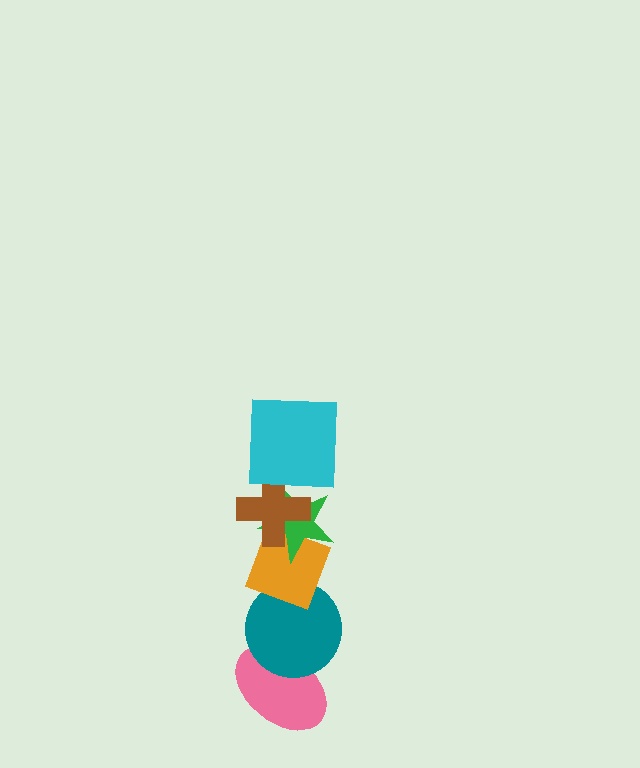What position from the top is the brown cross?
The brown cross is 2nd from the top.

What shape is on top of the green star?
The brown cross is on top of the green star.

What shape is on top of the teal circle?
The orange diamond is on top of the teal circle.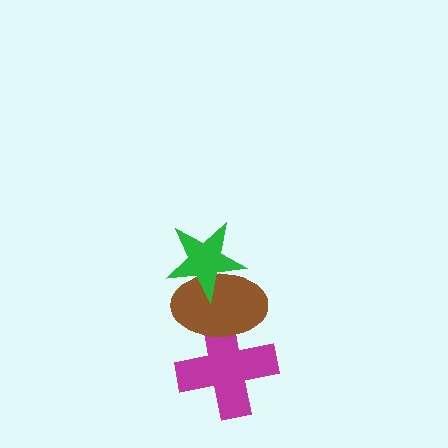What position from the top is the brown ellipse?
The brown ellipse is 2nd from the top.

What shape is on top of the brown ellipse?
The green star is on top of the brown ellipse.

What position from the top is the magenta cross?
The magenta cross is 3rd from the top.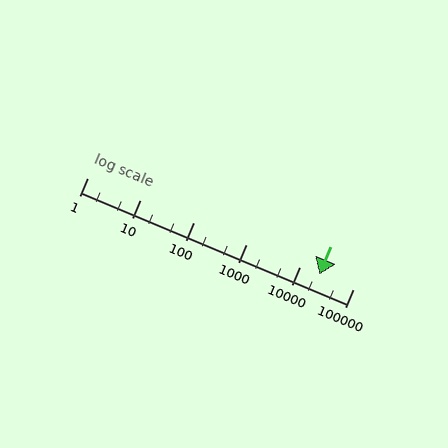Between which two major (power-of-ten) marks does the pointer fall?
The pointer is between 10000 and 100000.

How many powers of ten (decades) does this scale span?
The scale spans 5 decades, from 1 to 100000.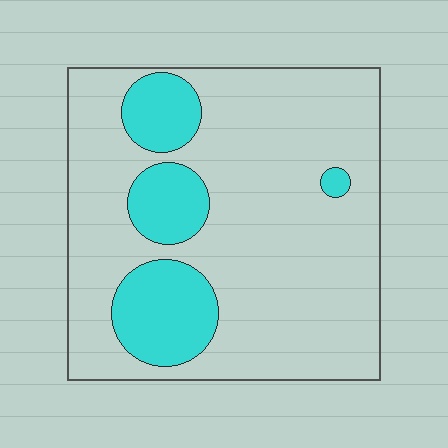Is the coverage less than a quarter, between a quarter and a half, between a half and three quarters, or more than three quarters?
Less than a quarter.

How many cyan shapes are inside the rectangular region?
4.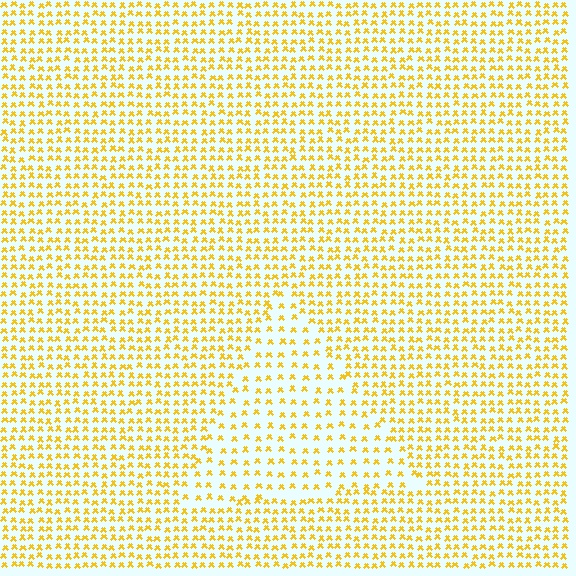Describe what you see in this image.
The image contains small yellow elements arranged at two different densities. A triangle-shaped region is visible where the elements are less densely packed than the surrounding area.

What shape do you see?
I see a triangle.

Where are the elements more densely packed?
The elements are more densely packed outside the triangle boundary.